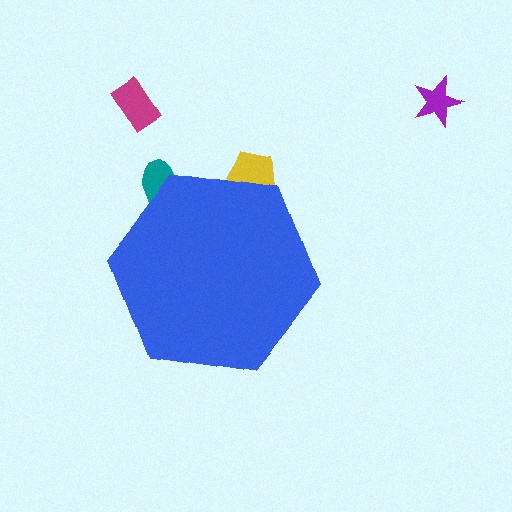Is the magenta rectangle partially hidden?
No, the magenta rectangle is fully visible.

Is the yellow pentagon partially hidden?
Yes, the yellow pentagon is partially hidden behind the blue hexagon.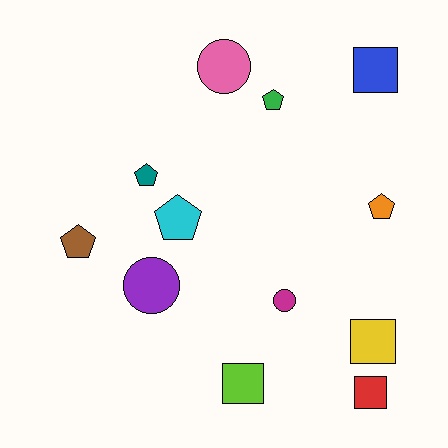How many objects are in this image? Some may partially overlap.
There are 12 objects.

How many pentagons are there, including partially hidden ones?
There are 5 pentagons.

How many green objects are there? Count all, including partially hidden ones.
There is 1 green object.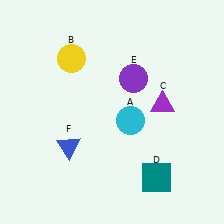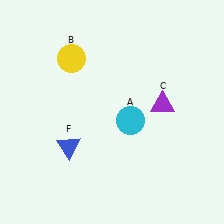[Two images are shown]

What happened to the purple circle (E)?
The purple circle (E) was removed in Image 2. It was in the top-right area of Image 1.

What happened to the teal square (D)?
The teal square (D) was removed in Image 2. It was in the bottom-right area of Image 1.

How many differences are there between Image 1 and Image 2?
There are 2 differences between the two images.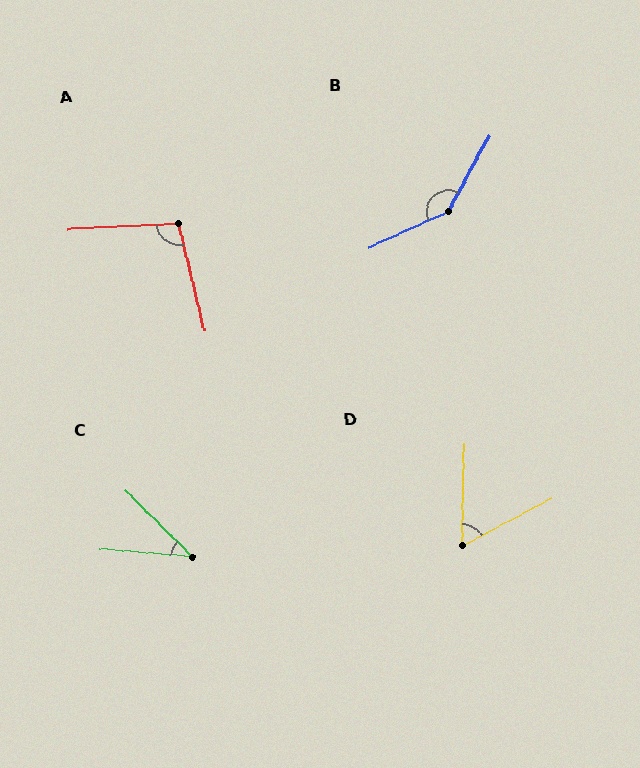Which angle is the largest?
B, at approximately 143 degrees.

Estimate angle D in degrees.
Approximately 61 degrees.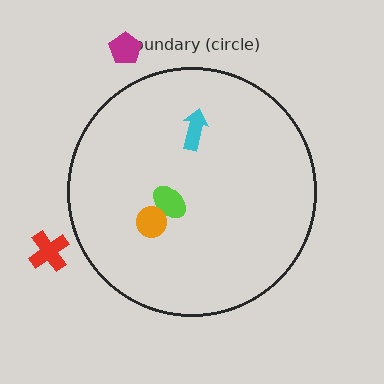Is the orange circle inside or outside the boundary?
Inside.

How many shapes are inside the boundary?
3 inside, 2 outside.